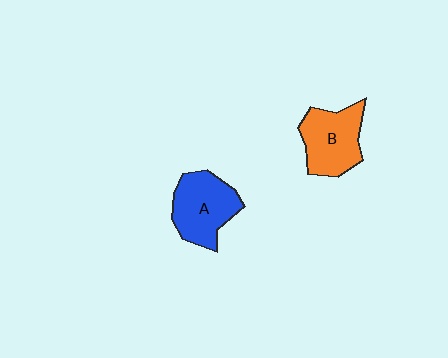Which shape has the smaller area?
Shape B (orange).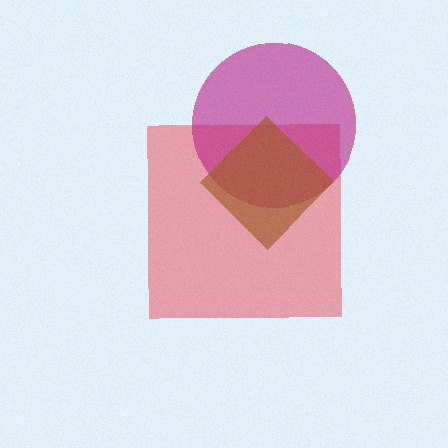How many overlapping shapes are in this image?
There are 3 overlapping shapes in the image.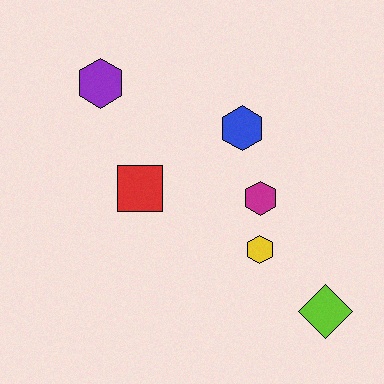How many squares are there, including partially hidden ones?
There is 1 square.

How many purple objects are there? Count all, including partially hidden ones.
There is 1 purple object.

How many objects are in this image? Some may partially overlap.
There are 6 objects.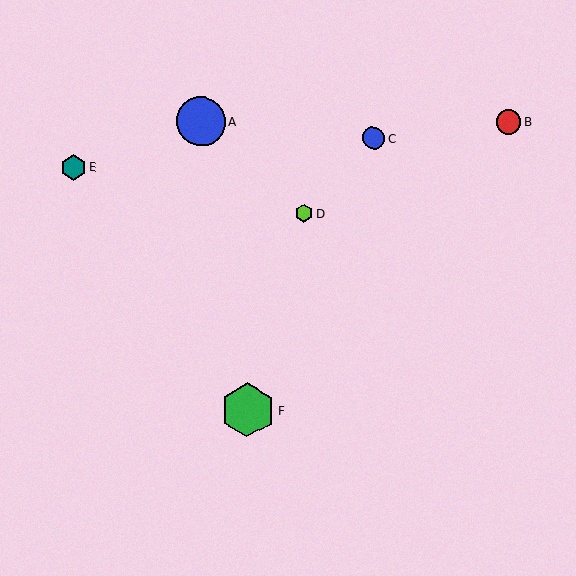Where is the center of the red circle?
The center of the red circle is at (509, 122).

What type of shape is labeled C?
Shape C is a blue circle.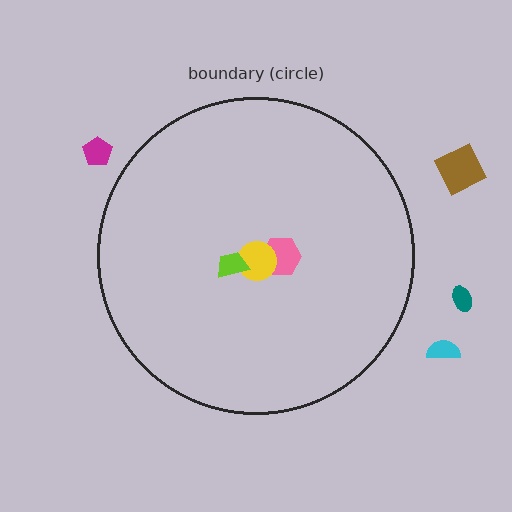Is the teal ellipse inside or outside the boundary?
Outside.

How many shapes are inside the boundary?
3 inside, 4 outside.